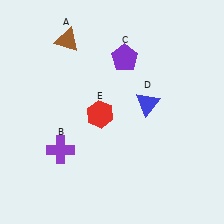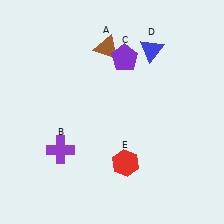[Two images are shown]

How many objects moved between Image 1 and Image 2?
3 objects moved between the two images.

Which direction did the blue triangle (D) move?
The blue triangle (D) moved up.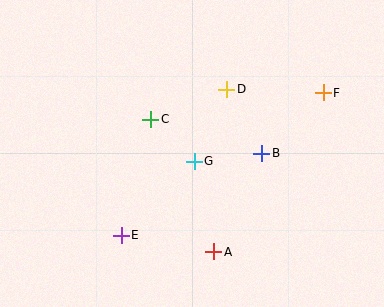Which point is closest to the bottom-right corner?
Point A is closest to the bottom-right corner.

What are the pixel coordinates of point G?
Point G is at (194, 161).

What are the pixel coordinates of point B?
Point B is at (262, 153).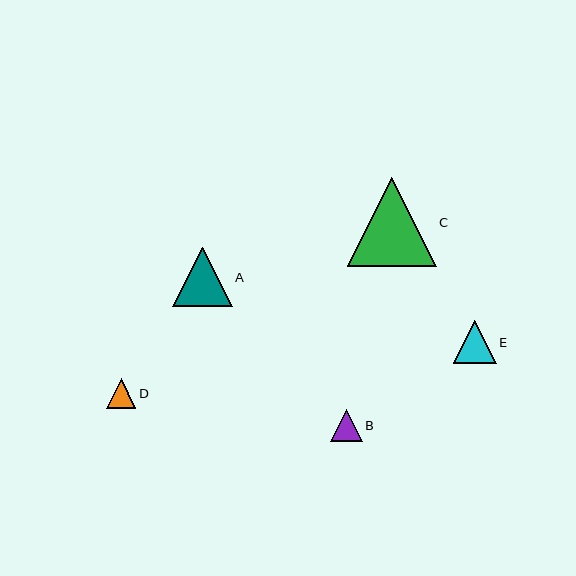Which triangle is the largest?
Triangle C is the largest with a size of approximately 89 pixels.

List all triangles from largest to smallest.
From largest to smallest: C, A, E, B, D.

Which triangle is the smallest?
Triangle D is the smallest with a size of approximately 30 pixels.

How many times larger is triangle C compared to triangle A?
Triangle C is approximately 1.5 times the size of triangle A.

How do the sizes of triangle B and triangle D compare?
Triangle B and triangle D are approximately the same size.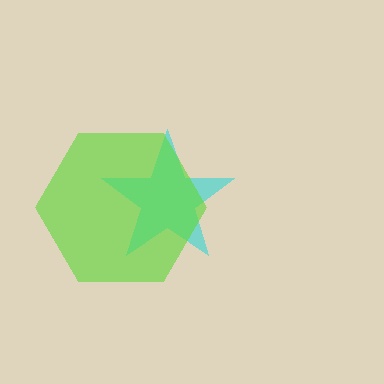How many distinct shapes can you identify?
There are 2 distinct shapes: a cyan star, a lime hexagon.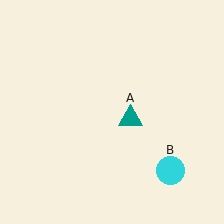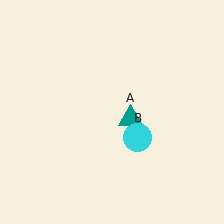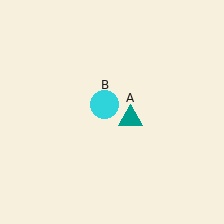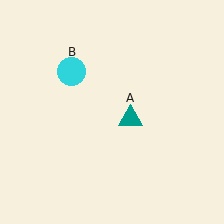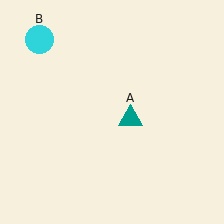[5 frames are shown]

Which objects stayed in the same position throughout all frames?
Teal triangle (object A) remained stationary.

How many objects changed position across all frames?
1 object changed position: cyan circle (object B).